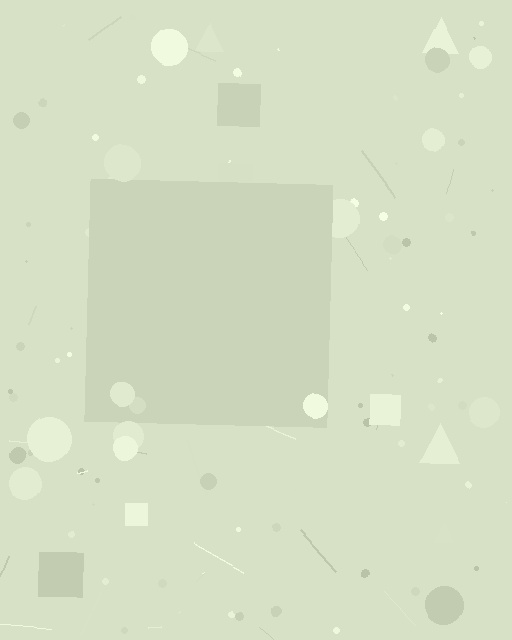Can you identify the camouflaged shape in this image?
The camouflaged shape is a square.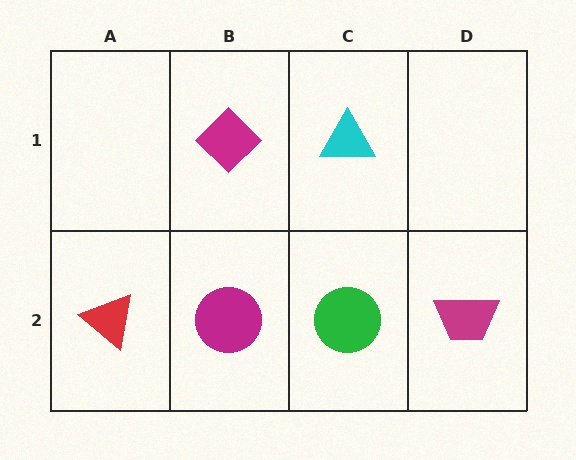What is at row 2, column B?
A magenta circle.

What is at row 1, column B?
A magenta diamond.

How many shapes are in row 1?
2 shapes.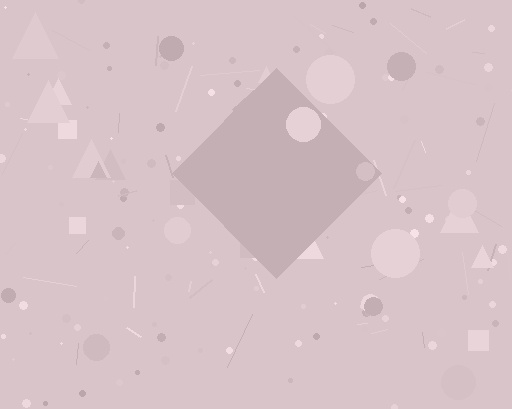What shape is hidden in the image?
A diamond is hidden in the image.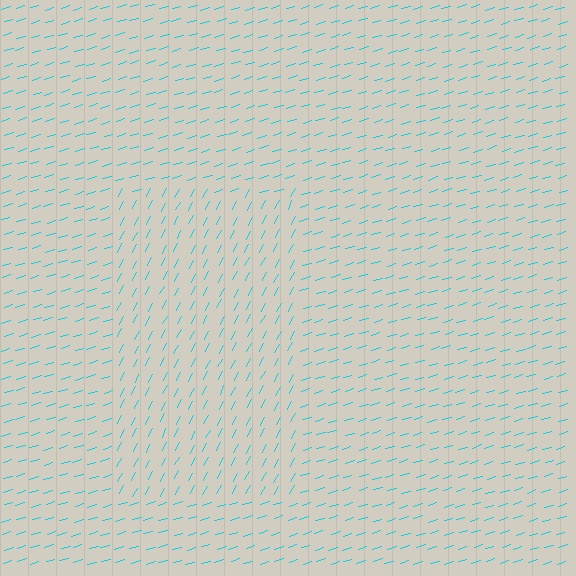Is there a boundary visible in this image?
Yes, there is a texture boundary formed by a change in line orientation.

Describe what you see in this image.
The image is filled with small cyan line segments. A rectangle region in the image has lines oriented differently from the surrounding lines, creating a visible texture boundary.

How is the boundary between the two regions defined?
The boundary is defined purely by a change in line orientation (approximately 45 degrees difference). All lines are the same color and thickness.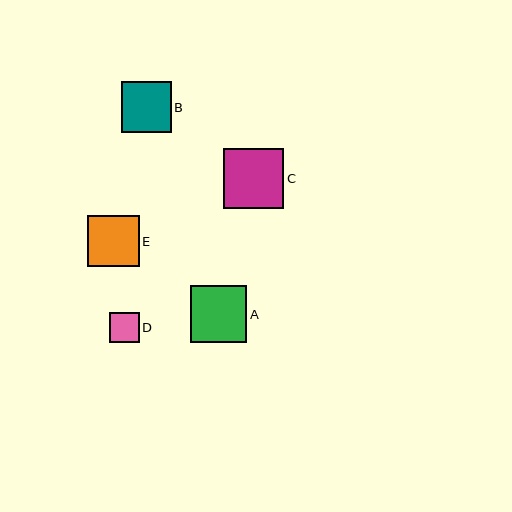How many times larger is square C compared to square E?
Square C is approximately 1.2 times the size of square E.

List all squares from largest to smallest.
From largest to smallest: C, A, E, B, D.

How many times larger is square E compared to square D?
Square E is approximately 1.7 times the size of square D.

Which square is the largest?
Square C is the largest with a size of approximately 60 pixels.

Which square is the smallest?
Square D is the smallest with a size of approximately 30 pixels.